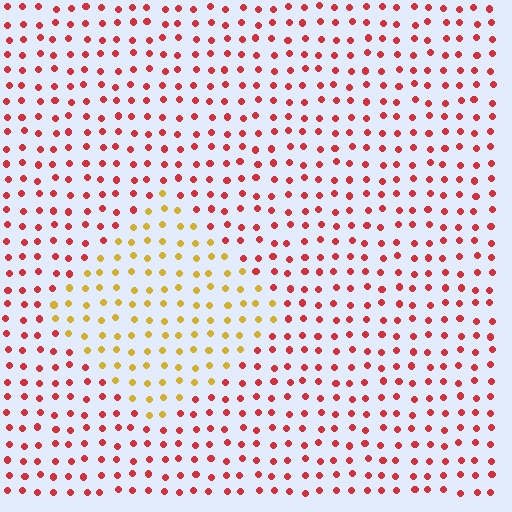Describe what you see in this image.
The image is filled with small red elements in a uniform arrangement. A diamond-shaped region is visible where the elements are tinted to a slightly different hue, forming a subtle color boundary.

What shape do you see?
I see a diamond.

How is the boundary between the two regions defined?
The boundary is defined purely by a slight shift in hue (about 53 degrees). Spacing, size, and orientation are identical on both sides.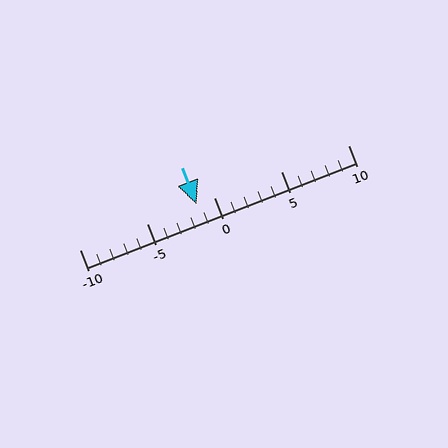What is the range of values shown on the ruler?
The ruler shows values from -10 to 10.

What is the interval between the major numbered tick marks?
The major tick marks are spaced 5 units apart.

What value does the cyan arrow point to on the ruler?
The cyan arrow points to approximately -1.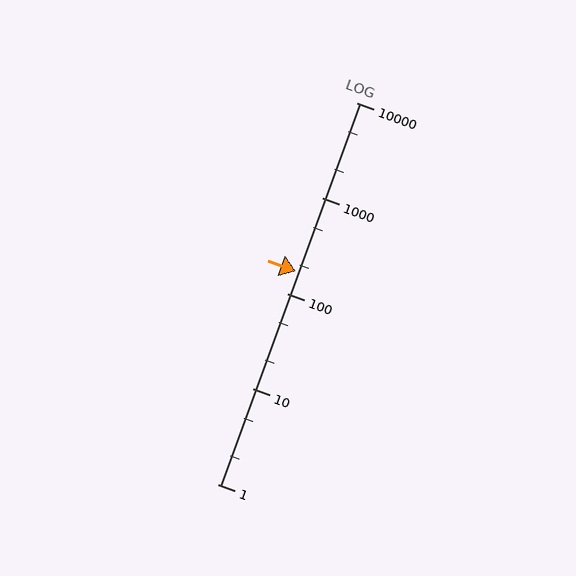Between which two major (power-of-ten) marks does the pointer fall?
The pointer is between 100 and 1000.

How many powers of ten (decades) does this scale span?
The scale spans 4 decades, from 1 to 10000.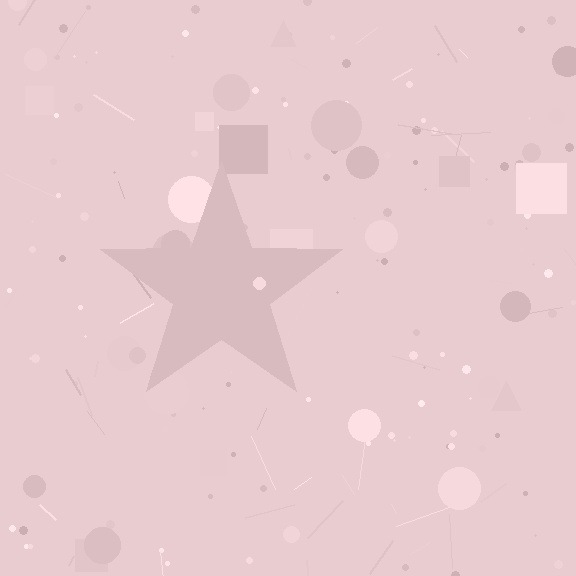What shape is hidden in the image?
A star is hidden in the image.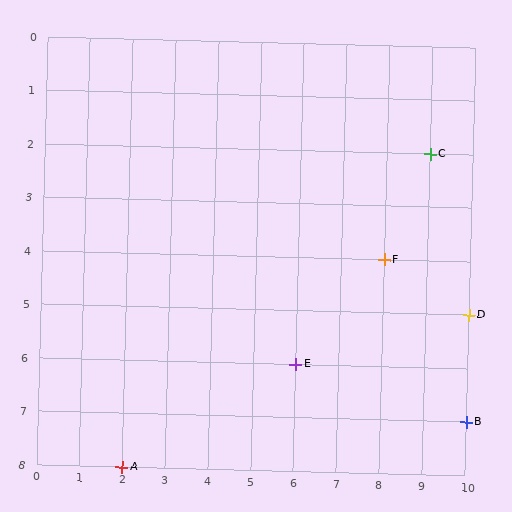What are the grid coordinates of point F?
Point F is at grid coordinates (8, 4).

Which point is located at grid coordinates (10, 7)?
Point B is at (10, 7).